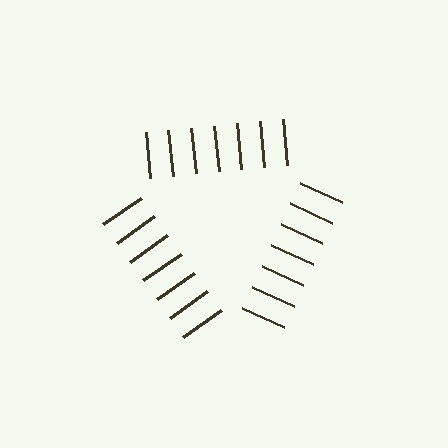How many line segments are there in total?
21 — 7 along each of the 3 edges.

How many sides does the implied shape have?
3 sides — the line-ends trace a triangle.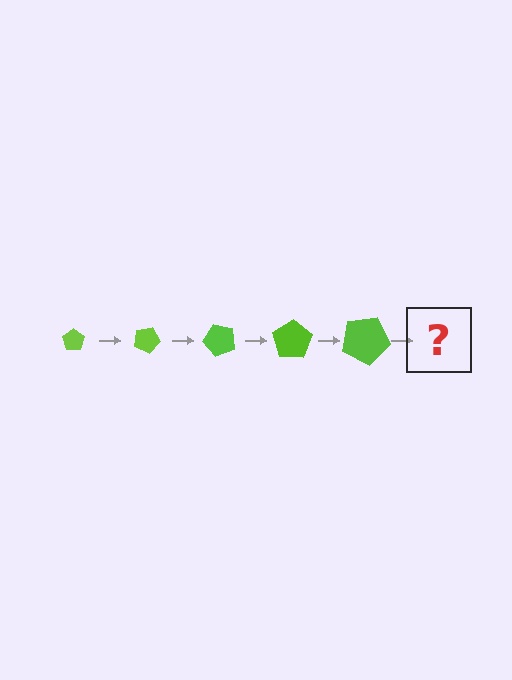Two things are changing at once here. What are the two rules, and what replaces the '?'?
The two rules are that the pentagon grows larger each step and it rotates 25 degrees each step. The '?' should be a pentagon, larger than the previous one and rotated 125 degrees from the start.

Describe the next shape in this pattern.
It should be a pentagon, larger than the previous one and rotated 125 degrees from the start.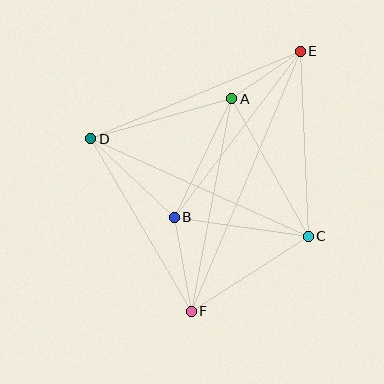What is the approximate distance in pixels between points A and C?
The distance between A and C is approximately 158 pixels.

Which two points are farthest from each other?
Points E and F are farthest from each other.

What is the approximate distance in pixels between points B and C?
The distance between B and C is approximately 135 pixels.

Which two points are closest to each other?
Points A and E are closest to each other.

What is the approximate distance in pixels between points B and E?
The distance between B and E is approximately 209 pixels.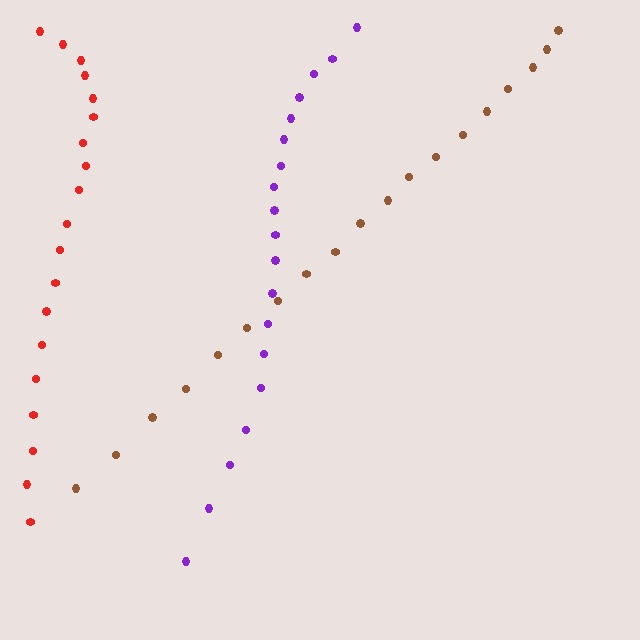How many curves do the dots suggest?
There are 3 distinct paths.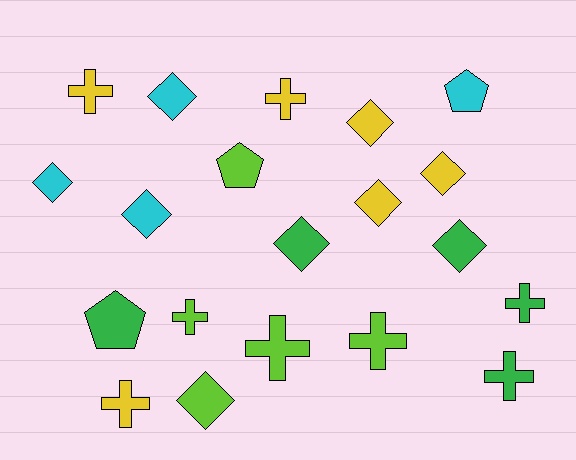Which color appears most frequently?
Yellow, with 6 objects.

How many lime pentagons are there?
There is 1 lime pentagon.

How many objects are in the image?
There are 20 objects.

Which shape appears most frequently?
Diamond, with 9 objects.